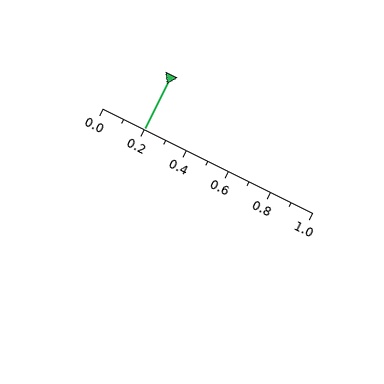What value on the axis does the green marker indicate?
The marker indicates approximately 0.2.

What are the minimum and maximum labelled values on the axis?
The axis runs from 0.0 to 1.0.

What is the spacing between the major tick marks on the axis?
The major ticks are spaced 0.2 apart.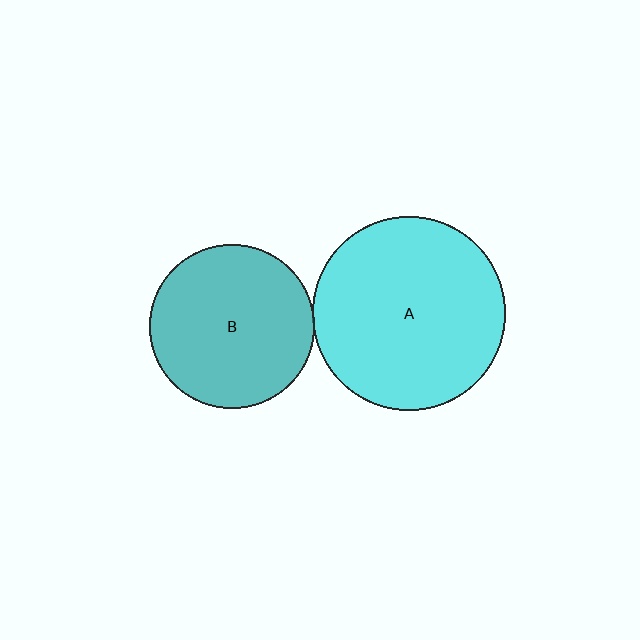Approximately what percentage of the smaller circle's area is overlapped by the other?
Approximately 5%.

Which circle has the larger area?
Circle A (cyan).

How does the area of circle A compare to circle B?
Approximately 1.4 times.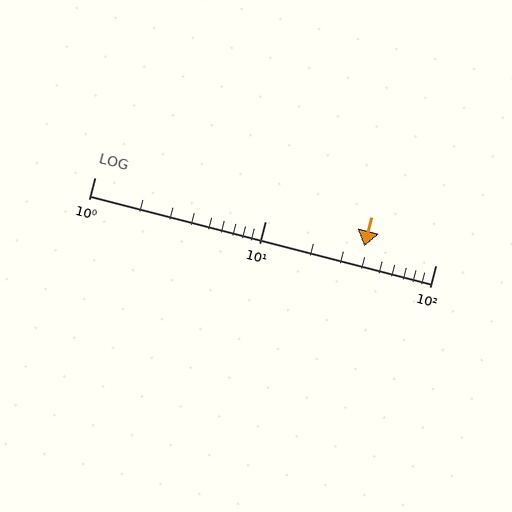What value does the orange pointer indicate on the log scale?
The pointer indicates approximately 38.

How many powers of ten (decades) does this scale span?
The scale spans 2 decades, from 1 to 100.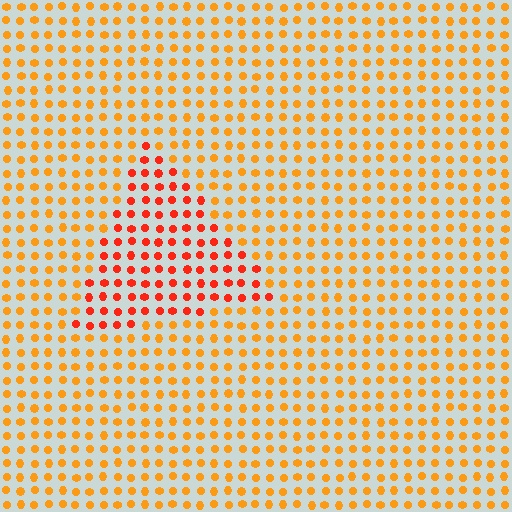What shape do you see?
I see a triangle.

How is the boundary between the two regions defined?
The boundary is defined purely by a slight shift in hue (about 31 degrees). Spacing, size, and orientation are identical on both sides.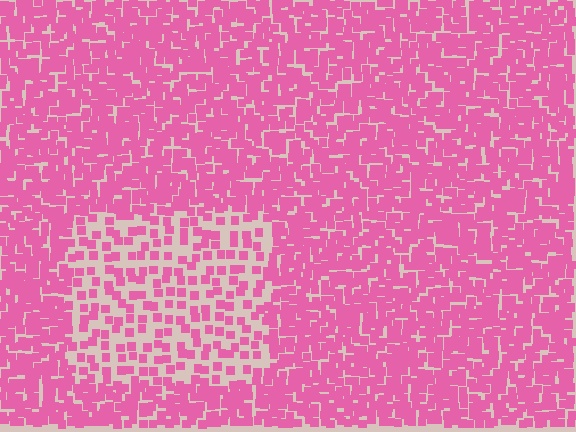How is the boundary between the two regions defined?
The boundary is defined by a change in element density (approximately 2.3x ratio). All elements are the same color, size, and shape.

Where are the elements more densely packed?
The elements are more densely packed outside the rectangle boundary.